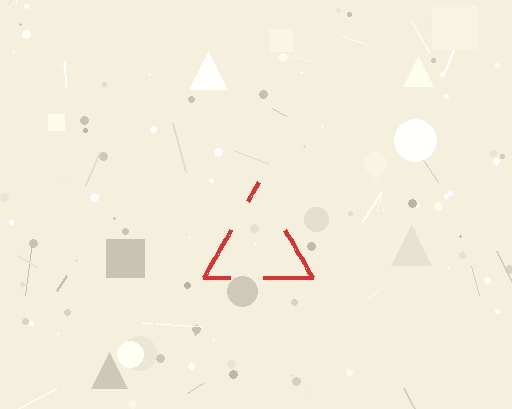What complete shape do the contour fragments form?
The contour fragments form a triangle.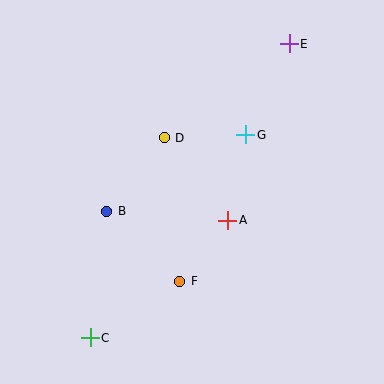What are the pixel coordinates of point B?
Point B is at (107, 211).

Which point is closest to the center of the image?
Point A at (228, 220) is closest to the center.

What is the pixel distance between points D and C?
The distance between D and C is 213 pixels.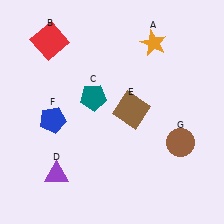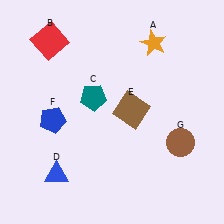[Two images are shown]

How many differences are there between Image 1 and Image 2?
There is 1 difference between the two images.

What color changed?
The triangle (D) changed from purple in Image 1 to blue in Image 2.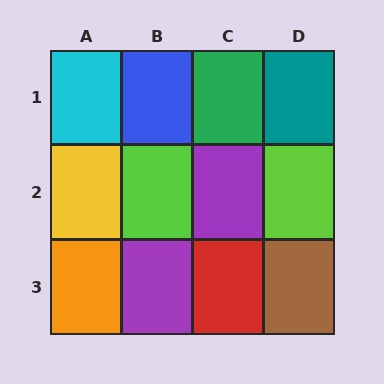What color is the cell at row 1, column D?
Teal.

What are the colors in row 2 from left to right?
Yellow, lime, purple, lime.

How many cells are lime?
2 cells are lime.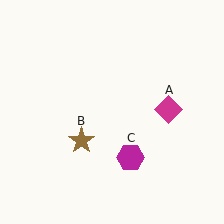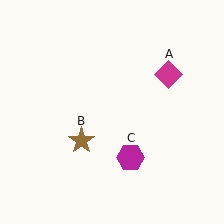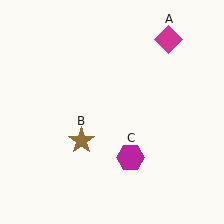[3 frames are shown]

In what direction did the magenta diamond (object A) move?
The magenta diamond (object A) moved up.